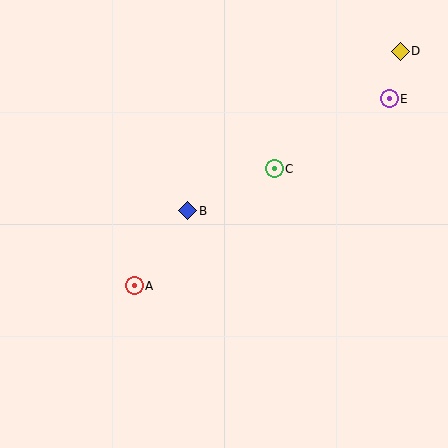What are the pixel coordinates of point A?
Point A is at (134, 286).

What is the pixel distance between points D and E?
The distance between D and E is 49 pixels.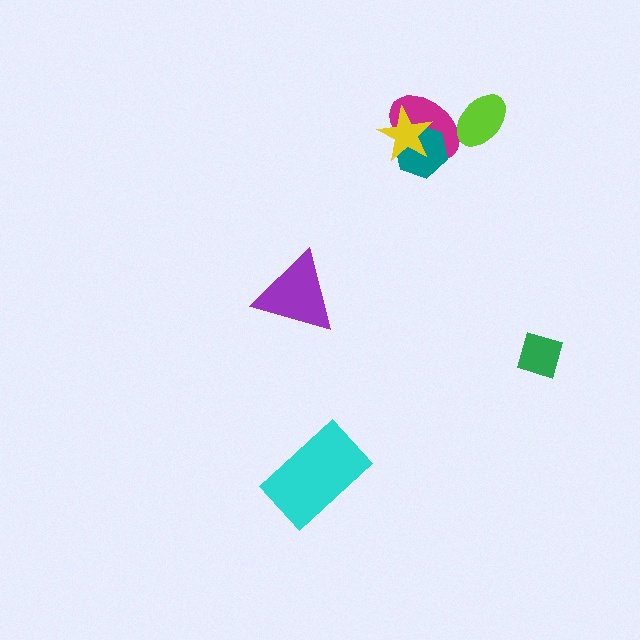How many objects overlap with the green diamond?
0 objects overlap with the green diamond.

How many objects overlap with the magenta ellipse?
3 objects overlap with the magenta ellipse.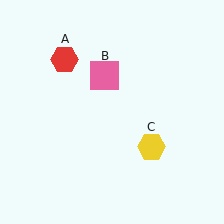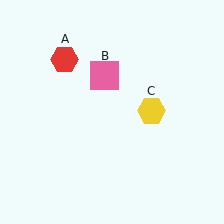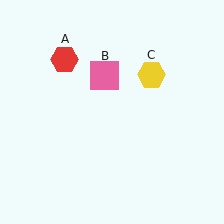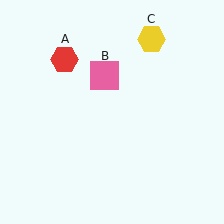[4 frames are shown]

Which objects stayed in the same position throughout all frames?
Red hexagon (object A) and pink square (object B) remained stationary.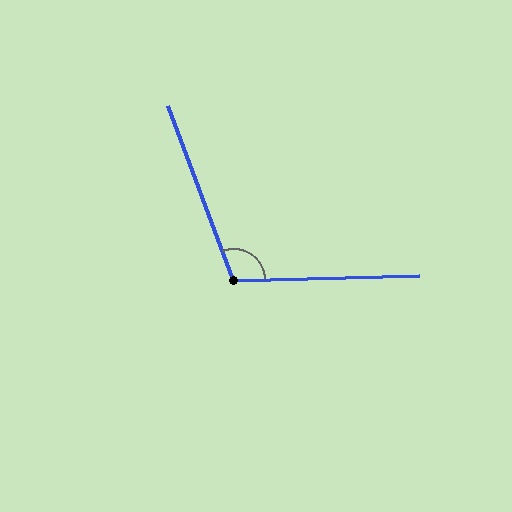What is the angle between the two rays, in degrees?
Approximately 109 degrees.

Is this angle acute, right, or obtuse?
It is obtuse.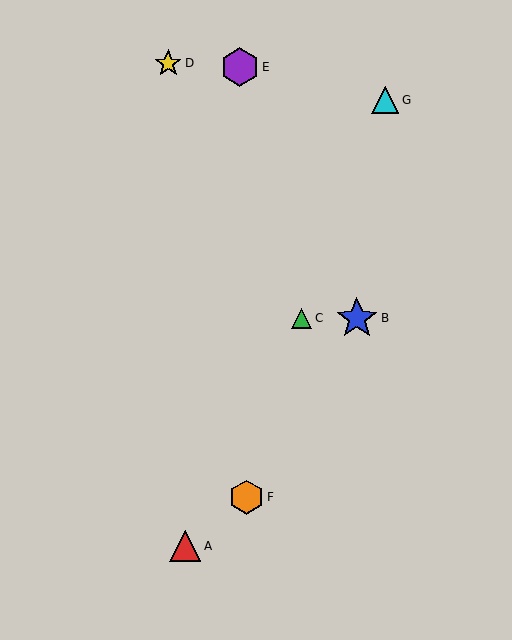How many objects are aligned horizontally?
2 objects (B, C) are aligned horizontally.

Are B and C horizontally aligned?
Yes, both are at y≈318.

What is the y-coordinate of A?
Object A is at y≈546.